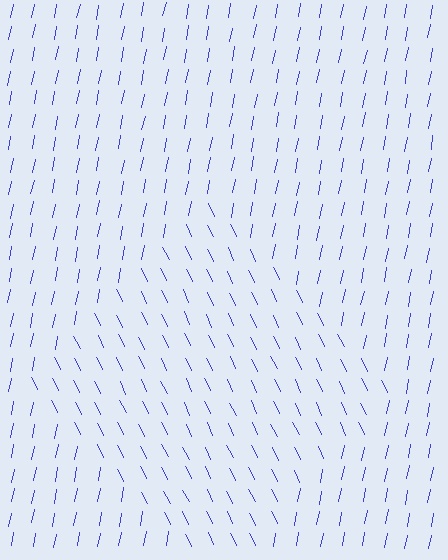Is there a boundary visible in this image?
Yes, there is a texture boundary formed by a change in line orientation.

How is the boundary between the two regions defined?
The boundary is defined purely by a change in line orientation (approximately 37 degrees difference). All lines are the same color and thickness.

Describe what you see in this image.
The image is filled with small blue line segments. A diamond region in the image has lines oriented differently from the surrounding lines, creating a visible texture boundary.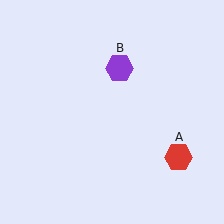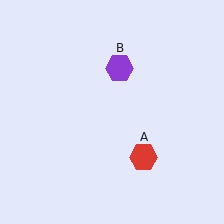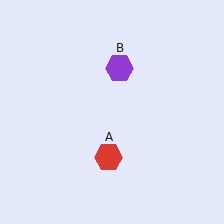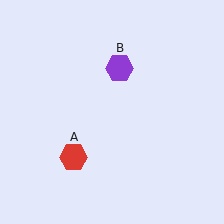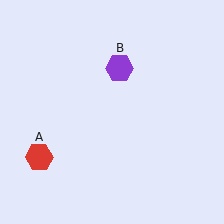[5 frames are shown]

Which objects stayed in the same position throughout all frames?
Purple hexagon (object B) remained stationary.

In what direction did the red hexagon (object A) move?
The red hexagon (object A) moved left.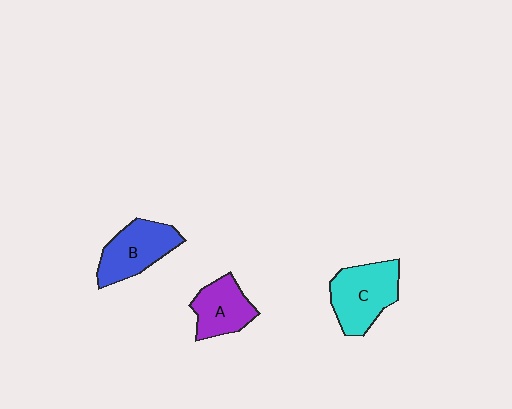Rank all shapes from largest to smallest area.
From largest to smallest: C (cyan), B (blue), A (purple).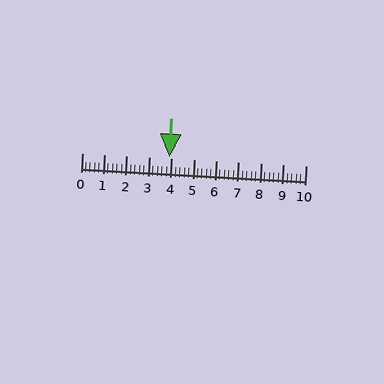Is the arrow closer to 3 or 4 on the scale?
The arrow is closer to 4.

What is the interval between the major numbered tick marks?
The major tick marks are spaced 1 units apart.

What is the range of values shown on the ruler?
The ruler shows values from 0 to 10.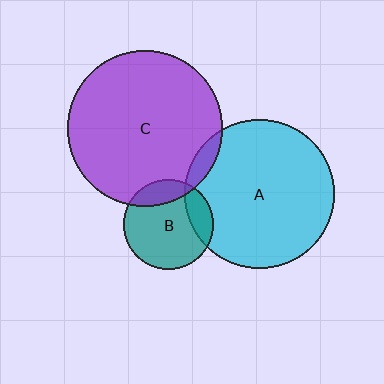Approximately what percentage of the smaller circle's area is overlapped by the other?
Approximately 20%.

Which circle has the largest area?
Circle C (purple).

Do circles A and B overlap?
Yes.